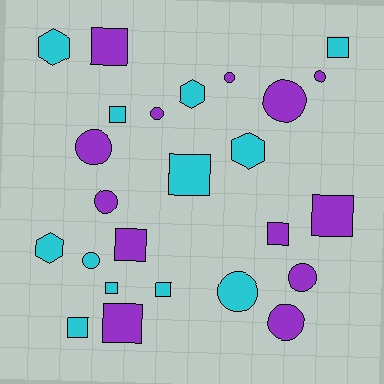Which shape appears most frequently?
Square, with 11 objects.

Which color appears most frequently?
Purple, with 13 objects.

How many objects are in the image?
There are 25 objects.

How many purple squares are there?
There are 5 purple squares.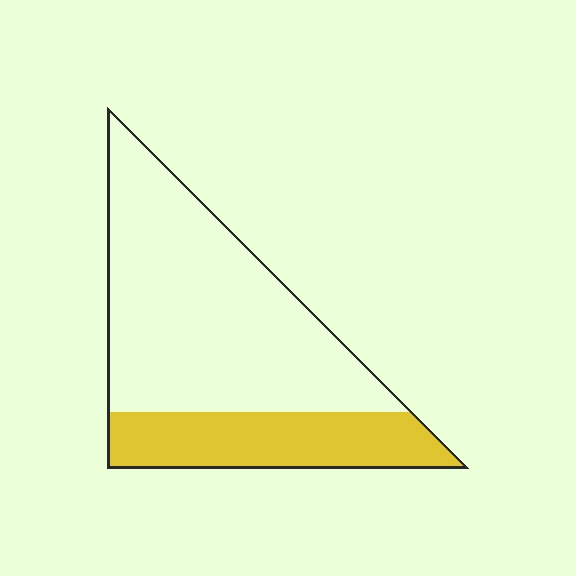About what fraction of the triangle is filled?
About one quarter (1/4).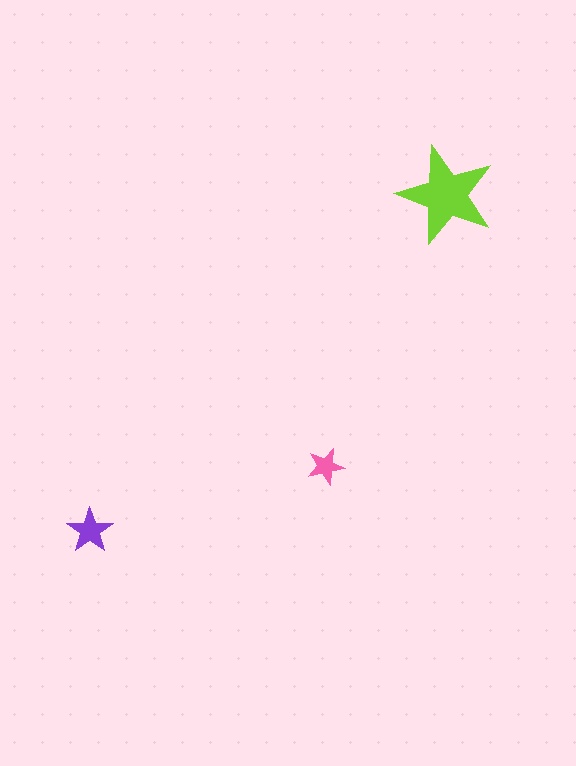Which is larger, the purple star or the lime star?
The lime one.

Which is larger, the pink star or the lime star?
The lime one.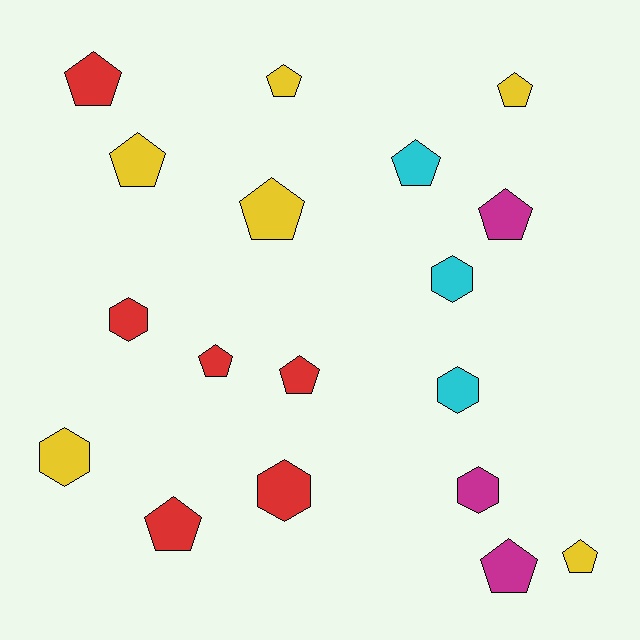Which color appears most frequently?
Yellow, with 6 objects.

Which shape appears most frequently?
Pentagon, with 12 objects.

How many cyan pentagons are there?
There is 1 cyan pentagon.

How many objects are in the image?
There are 18 objects.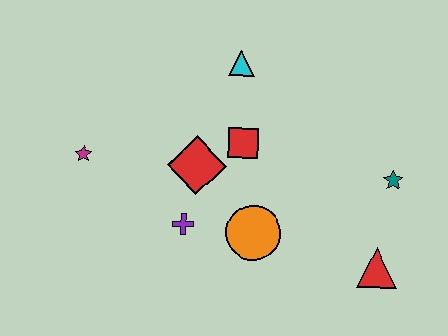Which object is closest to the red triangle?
The teal star is closest to the red triangle.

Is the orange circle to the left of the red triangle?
Yes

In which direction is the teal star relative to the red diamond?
The teal star is to the right of the red diamond.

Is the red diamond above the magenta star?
No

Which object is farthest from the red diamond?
The red triangle is farthest from the red diamond.